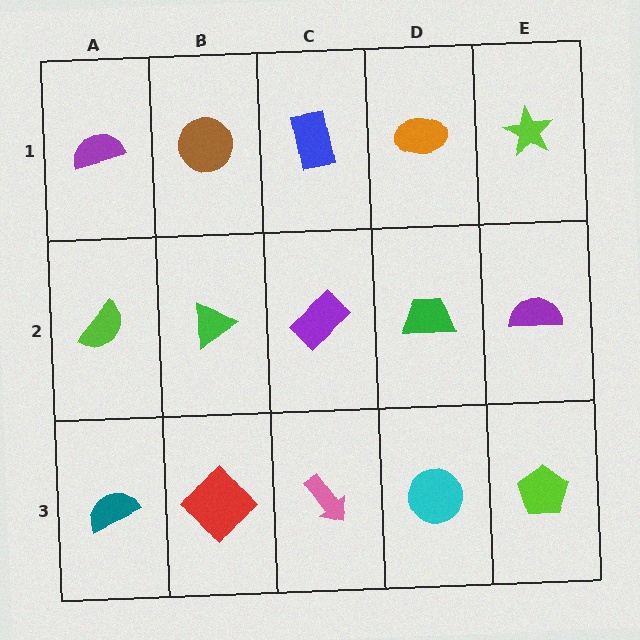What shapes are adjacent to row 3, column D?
A green trapezoid (row 2, column D), a pink arrow (row 3, column C), a lime pentagon (row 3, column E).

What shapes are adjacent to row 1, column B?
A green triangle (row 2, column B), a purple semicircle (row 1, column A), a blue rectangle (row 1, column C).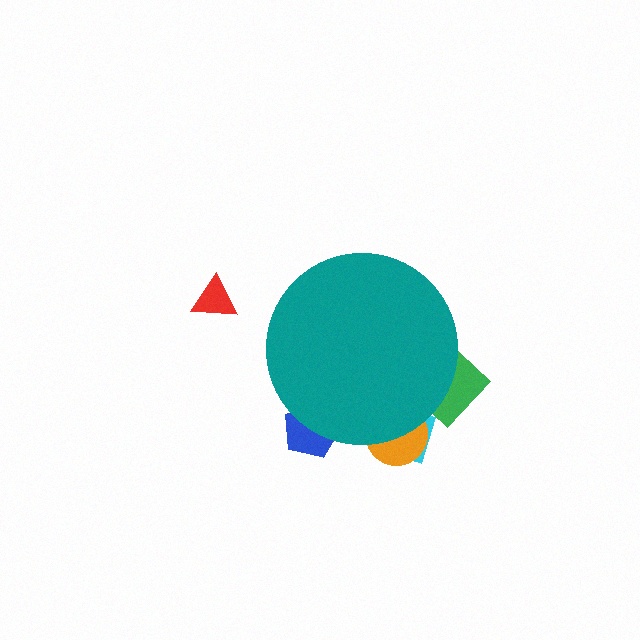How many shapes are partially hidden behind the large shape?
4 shapes are partially hidden.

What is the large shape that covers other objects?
A teal circle.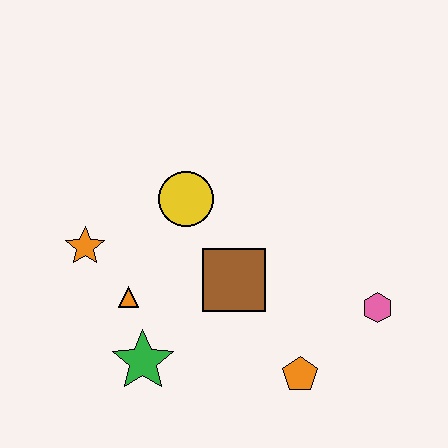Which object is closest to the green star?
The orange triangle is closest to the green star.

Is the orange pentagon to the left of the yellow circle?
No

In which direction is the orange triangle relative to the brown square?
The orange triangle is to the left of the brown square.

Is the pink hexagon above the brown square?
No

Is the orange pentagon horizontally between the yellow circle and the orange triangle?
No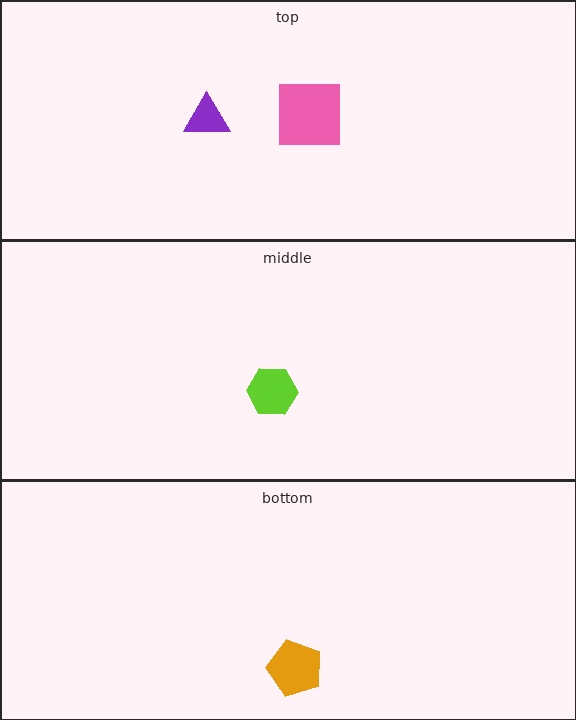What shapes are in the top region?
The purple triangle, the pink square.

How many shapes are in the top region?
2.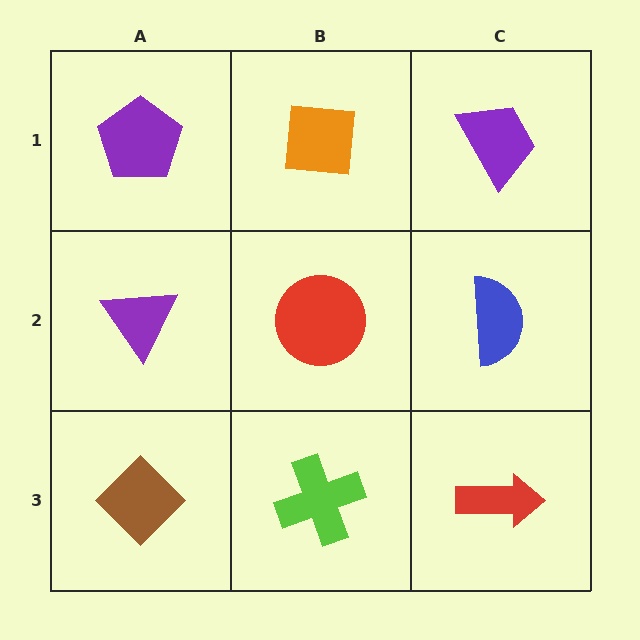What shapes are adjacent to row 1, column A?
A purple triangle (row 2, column A), an orange square (row 1, column B).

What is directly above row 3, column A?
A purple triangle.